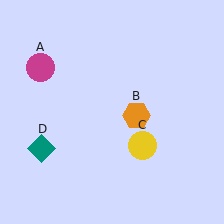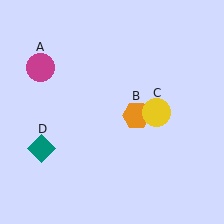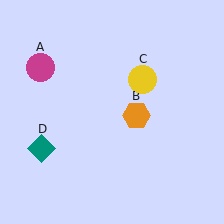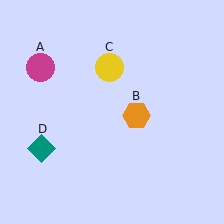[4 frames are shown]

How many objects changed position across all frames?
1 object changed position: yellow circle (object C).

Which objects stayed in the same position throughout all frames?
Magenta circle (object A) and orange hexagon (object B) and teal diamond (object D) remained stationary.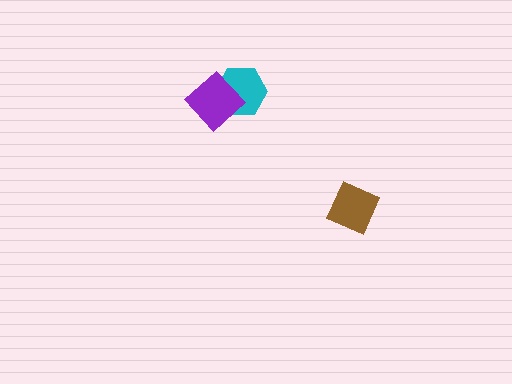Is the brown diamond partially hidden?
No, no other shape covers it.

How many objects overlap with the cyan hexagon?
1 object overlaps with the cyan hexagon.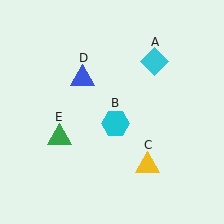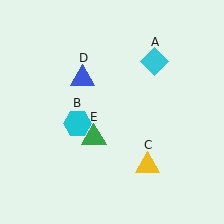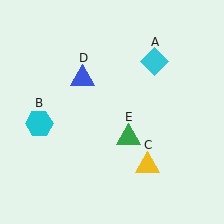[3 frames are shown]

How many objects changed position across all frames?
2 objects changed position: cyan hexagon (object B), green triangle (object E).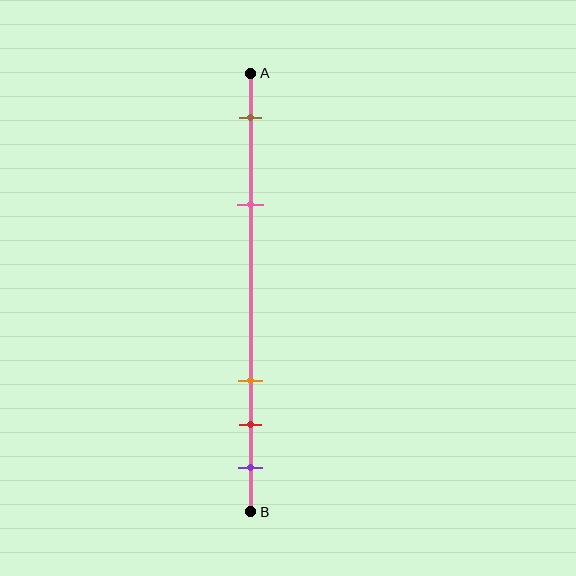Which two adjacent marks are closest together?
The red and purple marks are the closest adjacent pair.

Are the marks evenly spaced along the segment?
No, the marks are not evenly spaced.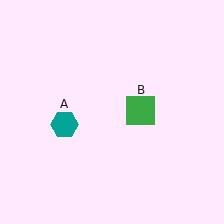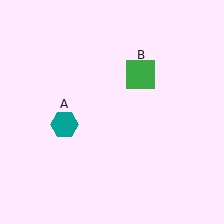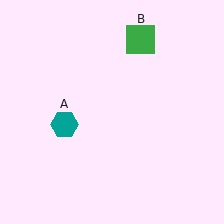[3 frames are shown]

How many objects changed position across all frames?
1 object changed position: green square (object B).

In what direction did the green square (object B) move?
The green square (object B) moved up.